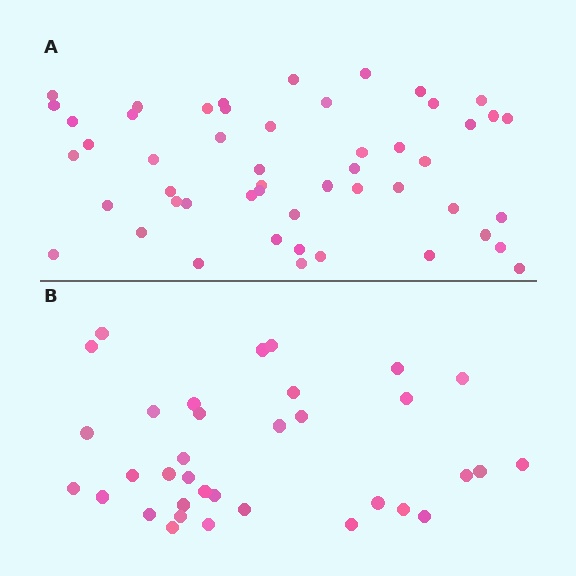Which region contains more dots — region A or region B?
Region A (the top region) has more dots.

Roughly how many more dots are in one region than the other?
Region A has approximately 15 more dots than region B.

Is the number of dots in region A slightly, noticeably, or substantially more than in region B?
Region A has substantially more. The ratio is roughly 1.5 to 1.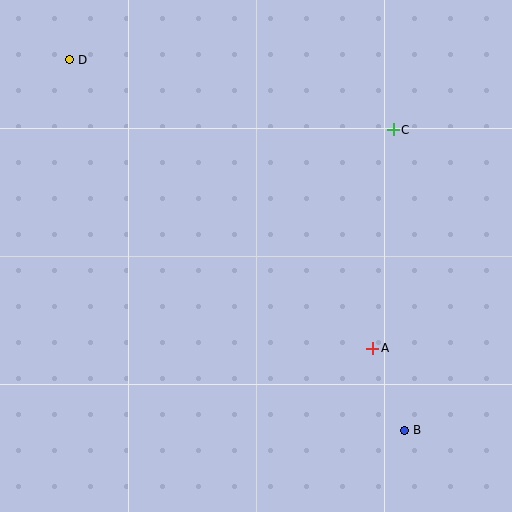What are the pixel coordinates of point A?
Point A is at (373, 348).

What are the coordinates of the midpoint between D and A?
The midpoint between D and A is at (221, 204).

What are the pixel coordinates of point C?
Point C is at (393, 130).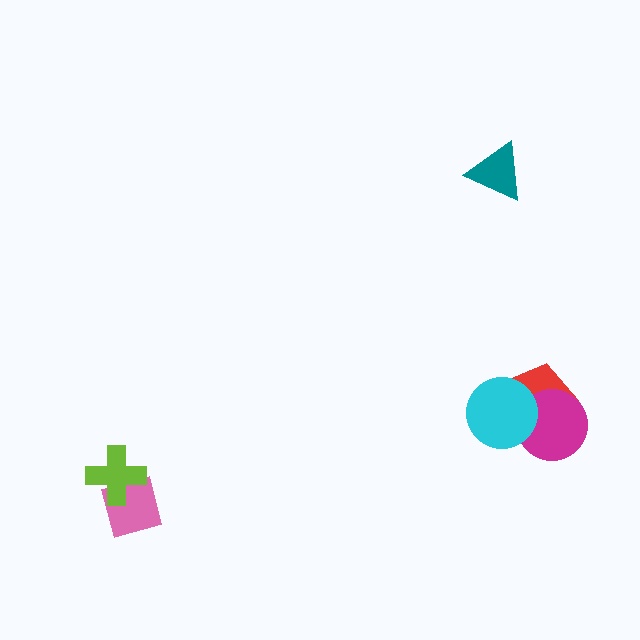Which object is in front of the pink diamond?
The lime cross is in front of the pink diamond.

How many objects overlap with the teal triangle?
0 objects overlap with the teal triangle.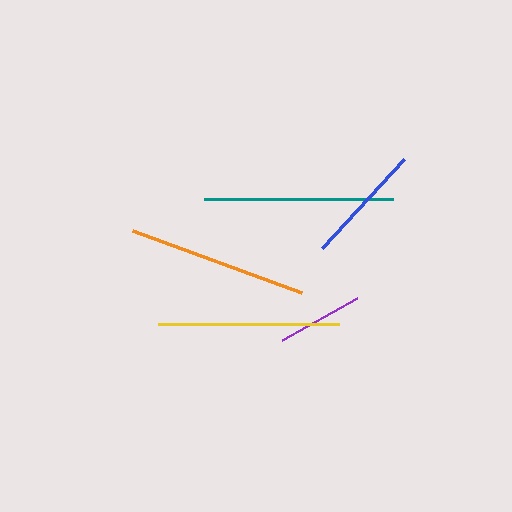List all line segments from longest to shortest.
From longest to shortest: teal, yellow, orange, blue, purple.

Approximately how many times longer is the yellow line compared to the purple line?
The yellow line is approximately 2.1 times the length of the purple line.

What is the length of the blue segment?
The blue segment is approximately 122 pixels long.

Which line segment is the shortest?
The purple line is the shortest at approximately 86 pixels.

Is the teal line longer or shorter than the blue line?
The teal line is longer than the blue line.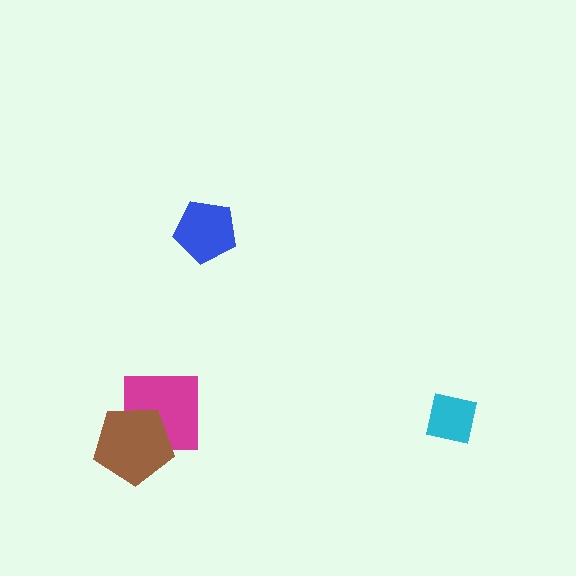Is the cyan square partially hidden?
No, no other shape covers it.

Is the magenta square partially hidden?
Yes, it is partially covered by another shape.